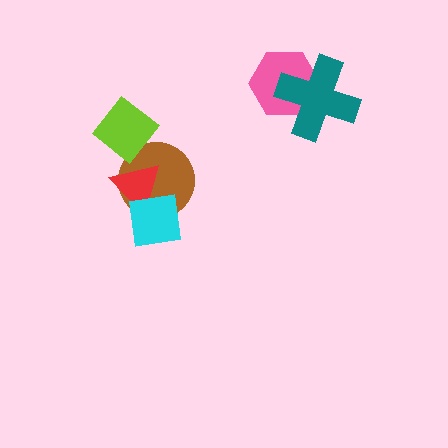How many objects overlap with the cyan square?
2 objects overlap with the cyan square.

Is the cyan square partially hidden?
No, no other shape covers it.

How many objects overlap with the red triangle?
2 objects overlap with the red triangle.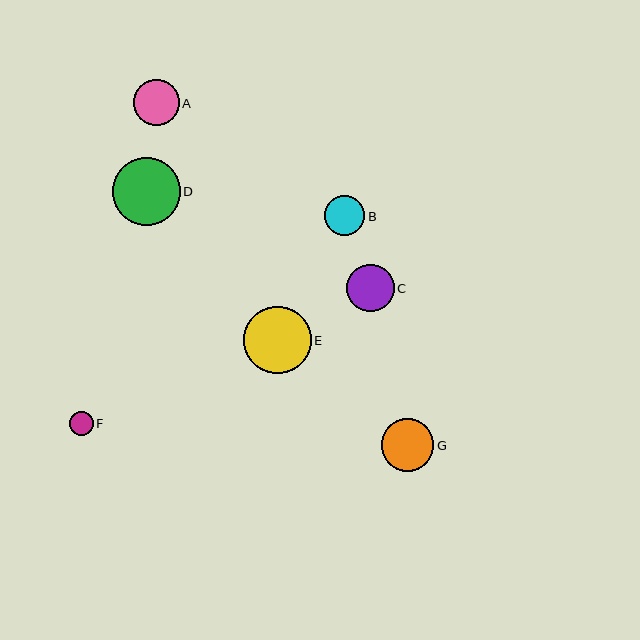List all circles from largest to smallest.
From largest to smallest: D, E, G, C, A, B, F.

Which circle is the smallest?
Circle F is the smallest with a size of approximately 24 pixels.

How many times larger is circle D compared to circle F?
Circle D is approximately 2.8 times the size of circle F.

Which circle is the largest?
Circle D is the largest with a size of approximately 68 pixels.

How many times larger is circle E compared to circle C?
Circle E is approximately 1.4 times the size of circle C.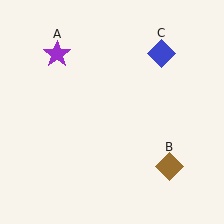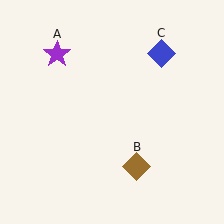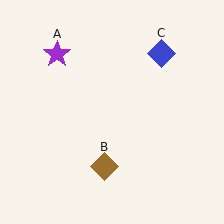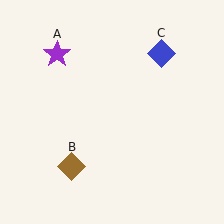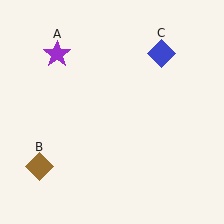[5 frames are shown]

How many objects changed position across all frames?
1 object changed position: brown diamond (object B).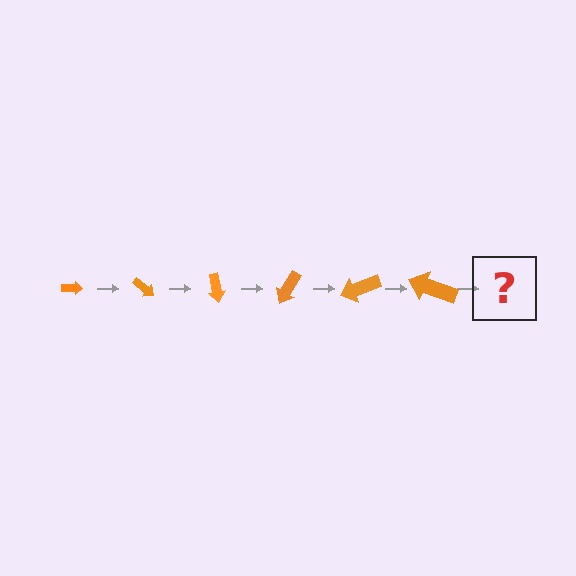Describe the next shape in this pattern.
It should be an arrow, larger than the previous one and rotated 240 degrees from the start.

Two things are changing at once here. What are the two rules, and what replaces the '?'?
The two rules are that the arrow grows larger each step and it rotates 40 degrees each step. The '?' should be an arrow, larger than the previous one and rotated 240 degrees from the start.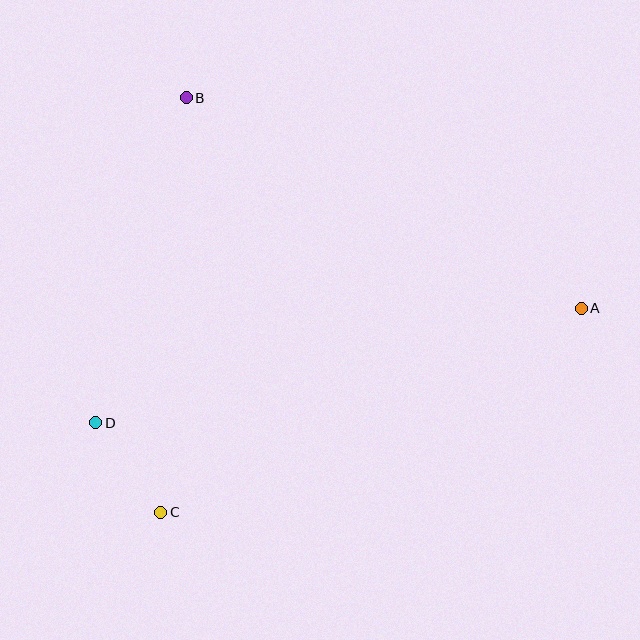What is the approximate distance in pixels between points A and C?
The distance between A and C is approximately 467 pixels.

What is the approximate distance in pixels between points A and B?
The distance between A and B is approximately 448 pixels.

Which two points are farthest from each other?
Points A and D are farthest from each other.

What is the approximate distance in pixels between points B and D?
The distance between B and D is approximately 337 pixels.